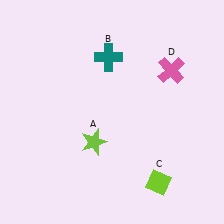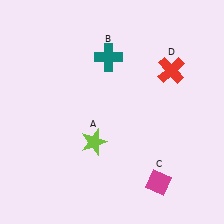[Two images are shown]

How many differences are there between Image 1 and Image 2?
There are 2 differences between the two images.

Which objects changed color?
C changed from lime to magenta. D changed from pink to red.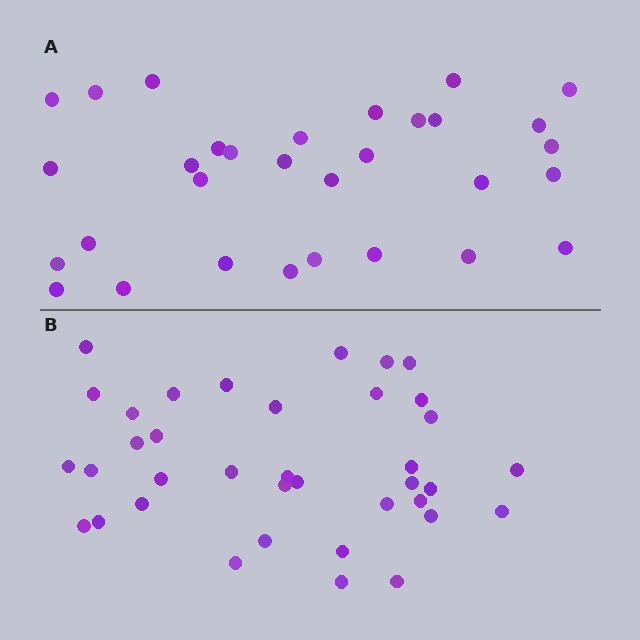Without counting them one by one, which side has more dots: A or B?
Region B (the bottom region) has more dots.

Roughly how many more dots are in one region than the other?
Region B has about 6 more dots than region A.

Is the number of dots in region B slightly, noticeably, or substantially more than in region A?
Region B has only slightly more — the two regions are fairly close. The ratio is roughly 1.2 to 1.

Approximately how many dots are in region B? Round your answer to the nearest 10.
About 40 dots. (The exact count is 37, which rounds to 40.)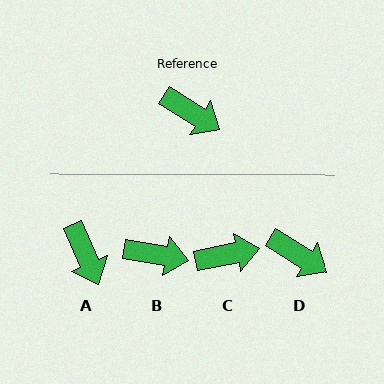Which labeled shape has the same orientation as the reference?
D.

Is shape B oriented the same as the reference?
No, it is off by about 22 degrees.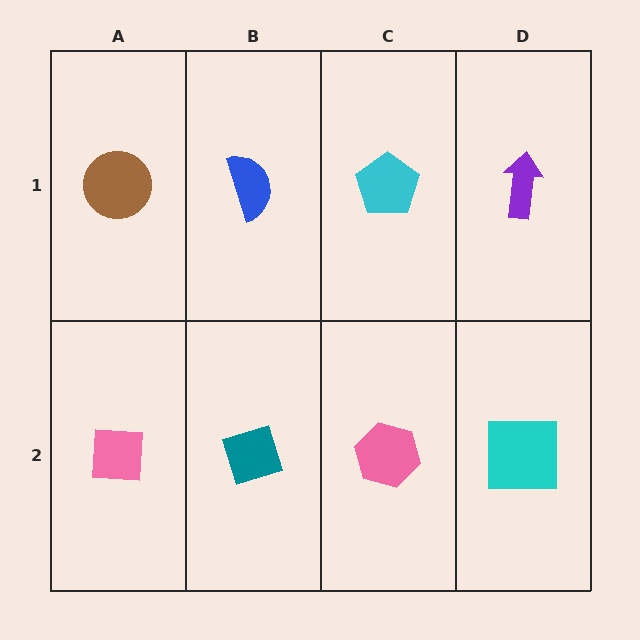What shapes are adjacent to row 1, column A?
A pink square (row 2, column A), a blue semicircle (row 1, column B).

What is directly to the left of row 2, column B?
A pink square.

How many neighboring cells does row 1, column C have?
3.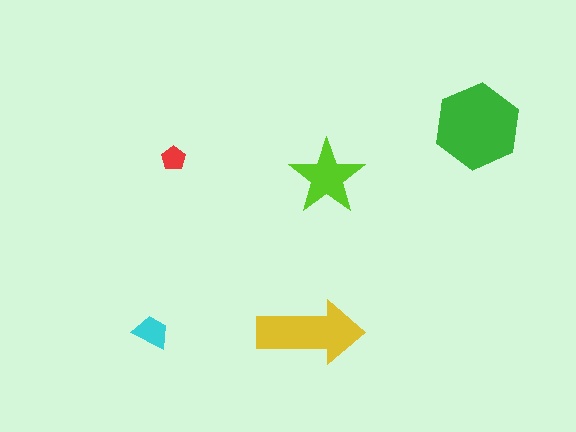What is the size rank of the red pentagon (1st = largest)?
5th.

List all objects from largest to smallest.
The green hexagon, the yellow arrow, the lime star, the cyan trapezoid, the red pentagon.